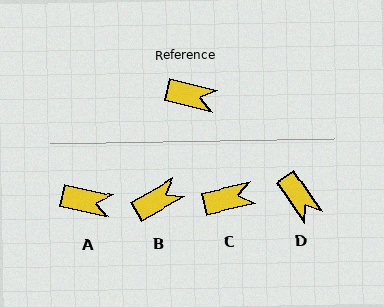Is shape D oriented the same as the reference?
No, it is off by about 42 degrees.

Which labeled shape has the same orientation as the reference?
A.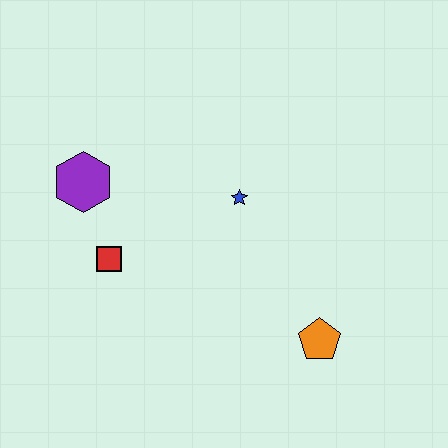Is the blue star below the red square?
No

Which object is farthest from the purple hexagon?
The orange pentagon is farthest from the purple hexagon.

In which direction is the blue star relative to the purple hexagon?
The blue star is to the right of the purple hexagon.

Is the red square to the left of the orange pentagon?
Yes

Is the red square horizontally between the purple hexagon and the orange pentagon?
Yes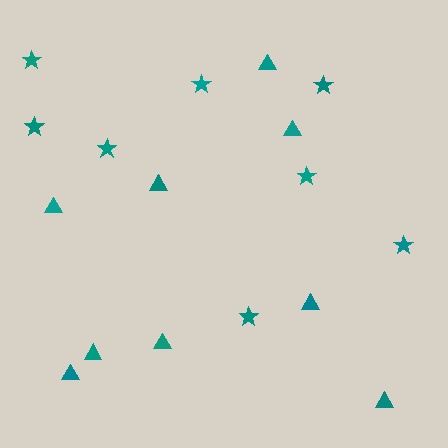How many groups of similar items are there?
There are 2 groups: one group of stars (8) and one group of triangles (9).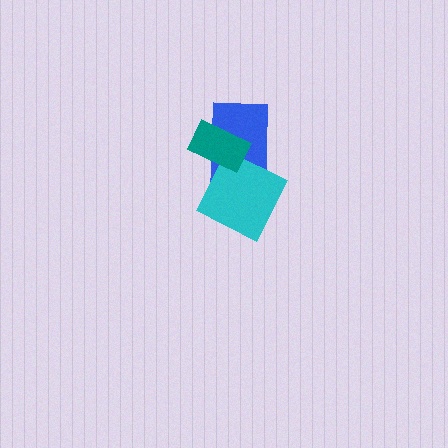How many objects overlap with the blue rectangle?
2 objects overlap with the blue rectangle.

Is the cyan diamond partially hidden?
Yes, it is partially covered by another shape.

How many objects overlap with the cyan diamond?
2 objects overlap with the cyan diamond.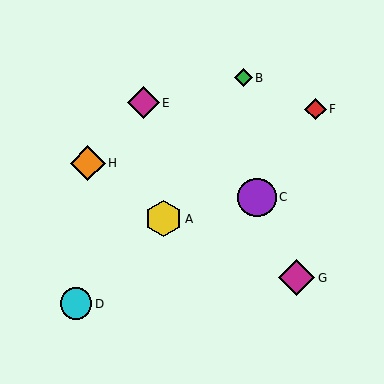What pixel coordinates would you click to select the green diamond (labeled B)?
Click at (243, 78) to select the green diamond B.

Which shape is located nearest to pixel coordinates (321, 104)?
The red diamond (labeled F) at (315, 109) is nearest to that location.